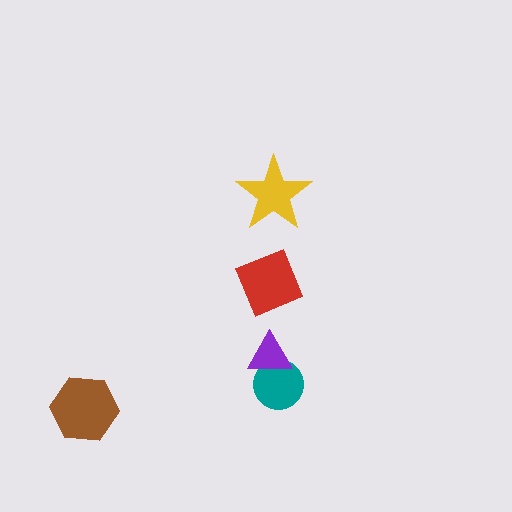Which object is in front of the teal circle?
The purple triangle is in front of the teal circle.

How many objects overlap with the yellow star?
0 objects overlap with the yellow star.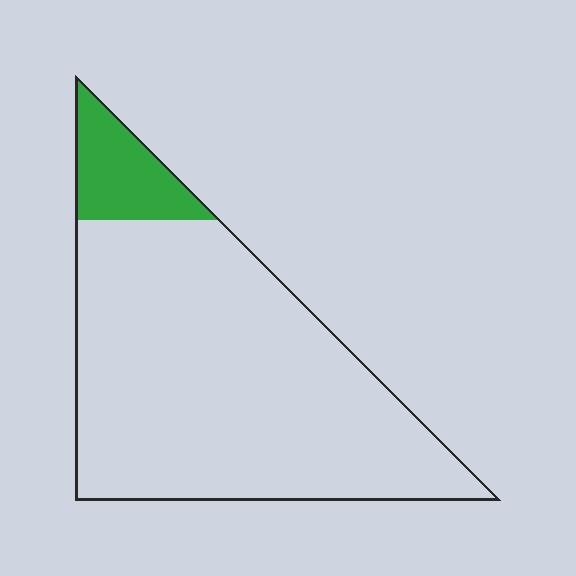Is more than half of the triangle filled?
No.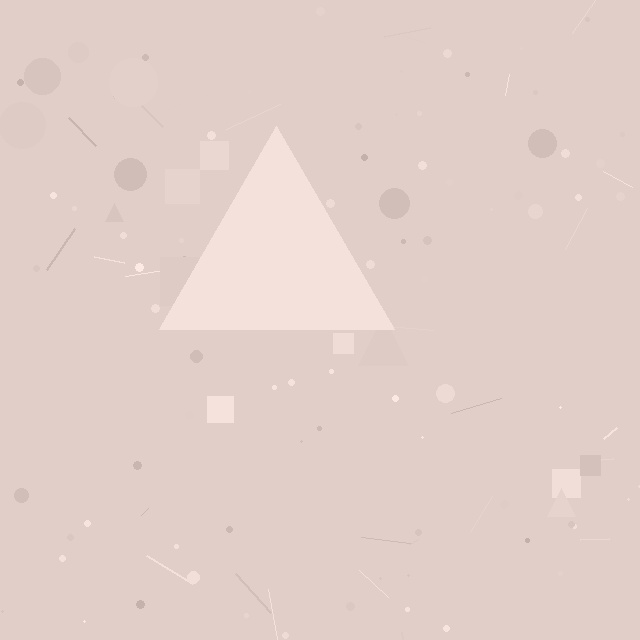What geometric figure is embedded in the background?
A triangle is embedded in the background.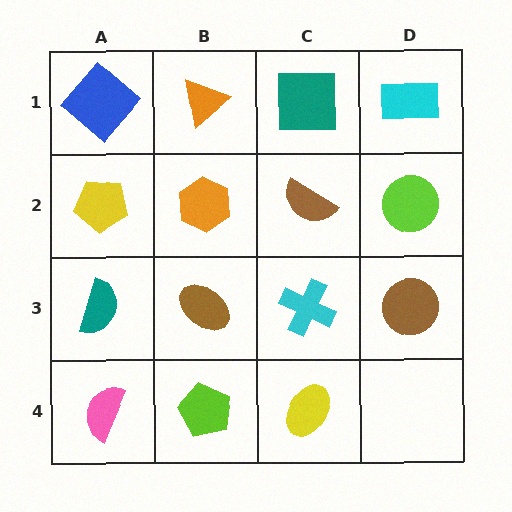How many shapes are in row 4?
3 shapes.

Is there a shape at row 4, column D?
No, that cell is empty.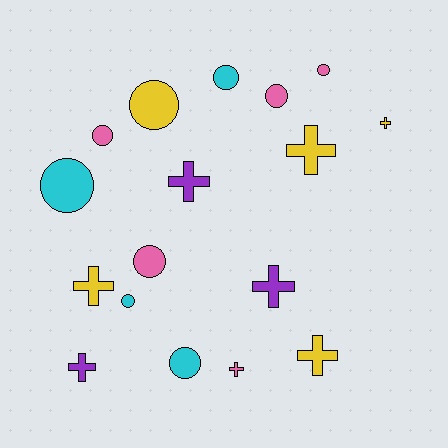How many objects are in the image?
There are 17 objects.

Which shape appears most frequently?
Circle, with 9 objects.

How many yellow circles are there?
There is 1 yellow circle.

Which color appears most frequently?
Pink, with 5 objects.